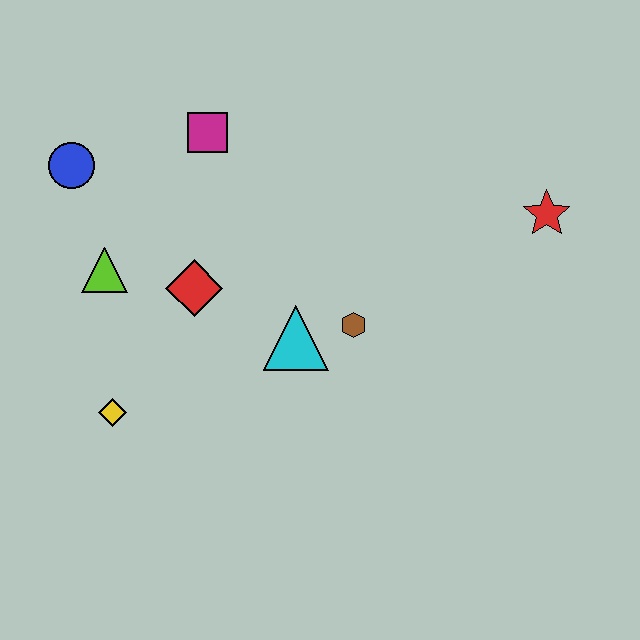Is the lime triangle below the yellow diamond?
No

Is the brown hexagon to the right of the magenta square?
Yes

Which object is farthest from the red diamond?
The red star is farthest from the red diamond.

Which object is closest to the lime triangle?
The red diamond is closest to the lime triangle.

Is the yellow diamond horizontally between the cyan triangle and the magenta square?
No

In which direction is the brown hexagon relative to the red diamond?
The brown hexagon is to the right of the red diamond.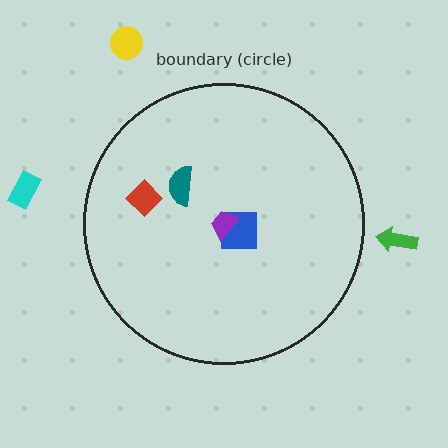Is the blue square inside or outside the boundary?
Inside.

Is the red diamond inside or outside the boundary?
Inside.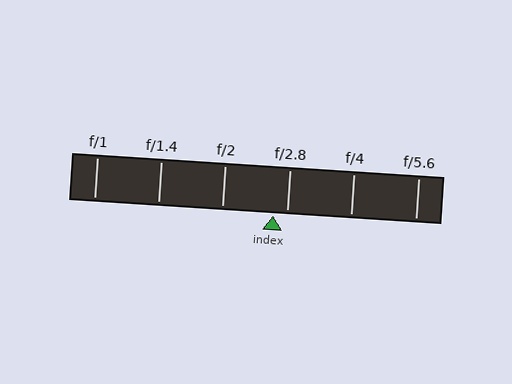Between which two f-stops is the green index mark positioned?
The index mark is between f/2 and f/2.8.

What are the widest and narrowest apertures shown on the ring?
The widest aperture shown is f/1 and the narrowest is f/5.6.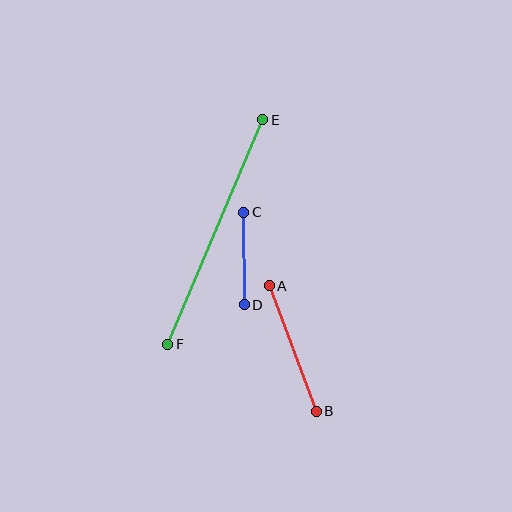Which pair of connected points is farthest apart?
Points E and F are farthest apart.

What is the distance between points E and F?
The distance is approximately 244 pixels.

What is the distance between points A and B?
The distance is approximately 134 pixels.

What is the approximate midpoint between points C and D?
The midpoint is at approximately (244, 259) pixels.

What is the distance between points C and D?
The distance is approximately 93 pixels.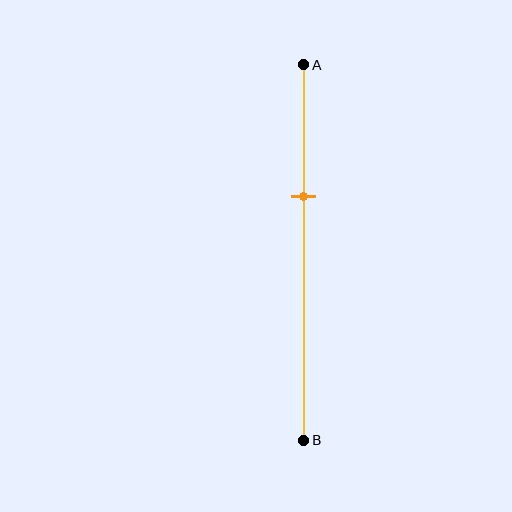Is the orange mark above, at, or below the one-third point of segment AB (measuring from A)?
The orange mark is approximately at the one-third point of segment AB.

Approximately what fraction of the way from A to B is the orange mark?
The orange mark is approximately 35% of the way from A to B.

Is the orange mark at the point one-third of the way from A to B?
Yes, the mark is approximately at the one-third point.